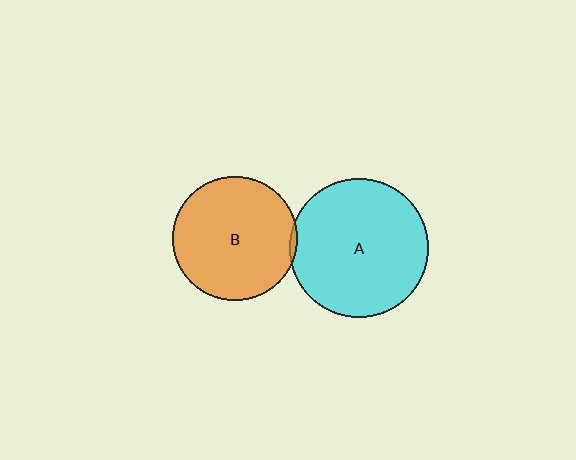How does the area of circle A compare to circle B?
Approximately 1.2 times.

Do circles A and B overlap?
Yes.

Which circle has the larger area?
Circle A (cyan).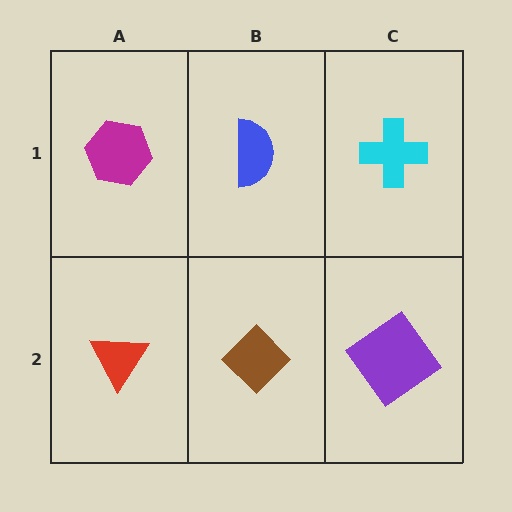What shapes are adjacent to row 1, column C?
A purple diamond (row 2, column C), a blue semicircle (row 1, column B).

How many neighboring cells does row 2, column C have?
2.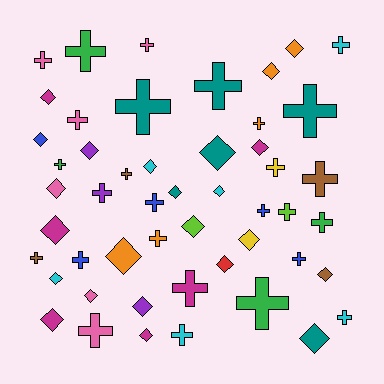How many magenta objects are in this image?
There are 6 magenta objects.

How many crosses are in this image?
There are 27 crosses.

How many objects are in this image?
There are 50 objects.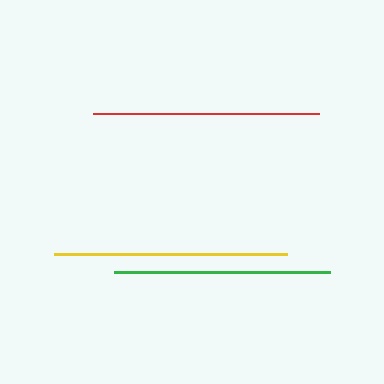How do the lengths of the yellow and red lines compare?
The yellow and red lines are approximately the same length.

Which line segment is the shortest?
The green line is the shortest at approximately 215 pixels.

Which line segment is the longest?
The yellow line is the longest at approximately 234 pixels.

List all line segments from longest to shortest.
From longest to shortest: yellow, red, green.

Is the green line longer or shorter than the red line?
The red line is longer than the green line.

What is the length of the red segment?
The red segment is approximately 225 pixels long.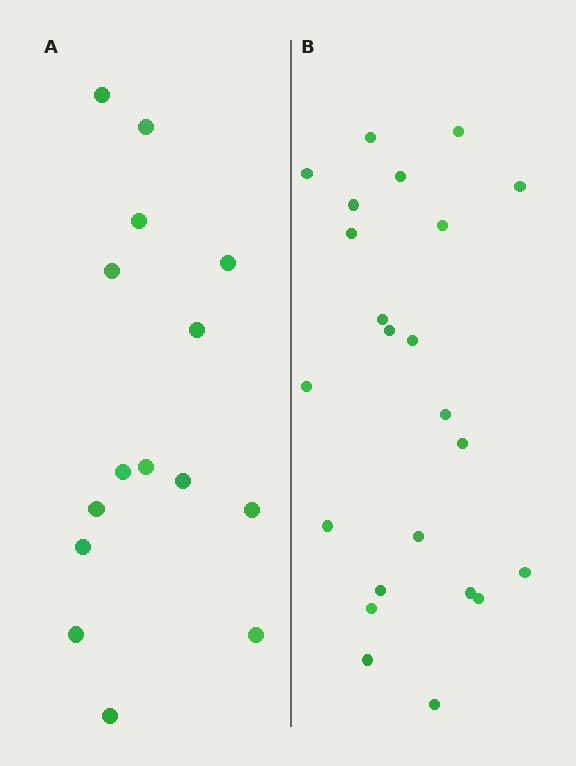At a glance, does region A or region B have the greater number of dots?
Region B (the right region) has more dots.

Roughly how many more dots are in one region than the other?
Region B has roughly 8 or so more dots than region A.